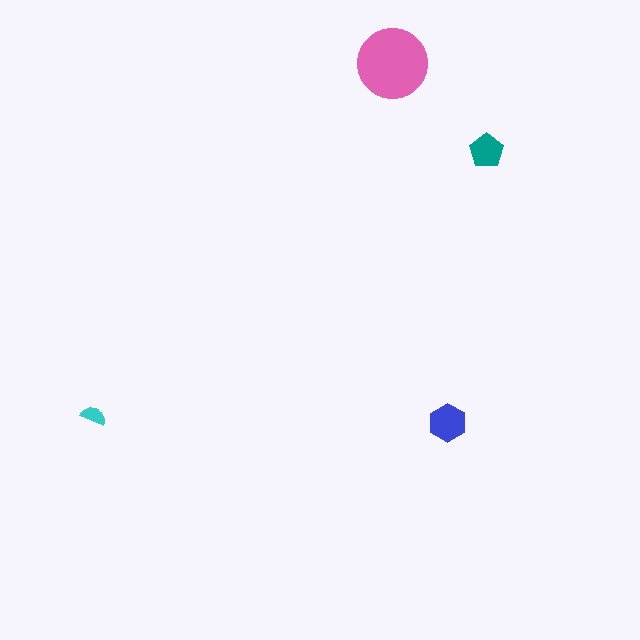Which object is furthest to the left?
The cyan semicircle is leftmost.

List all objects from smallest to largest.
The cyan semicircle, the teal pentagon, the blue hexagon, the pink circle.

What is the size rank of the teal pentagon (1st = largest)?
3rd.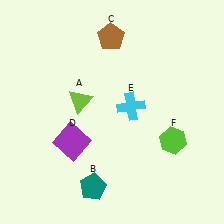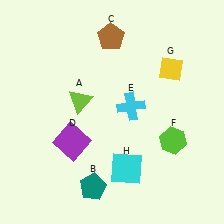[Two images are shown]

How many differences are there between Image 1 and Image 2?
There are 2 differences between the two images.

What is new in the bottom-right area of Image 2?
A cyan square (H) was added in the bottom-right area of Image 2.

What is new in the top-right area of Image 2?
A yellow diamond (G) was added in the top-right area of Image 2.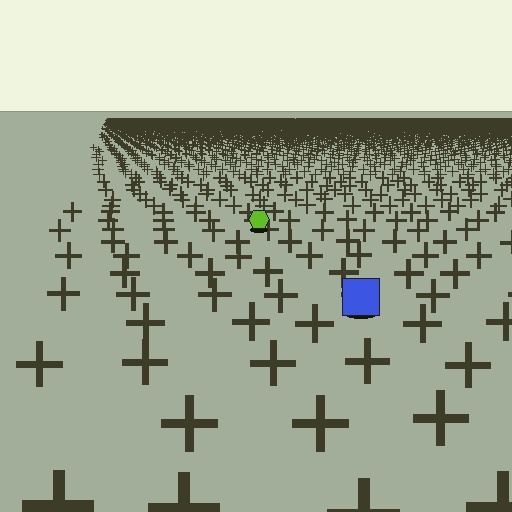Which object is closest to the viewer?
The blue square is closest. The texture marks near it are larger and more spread out.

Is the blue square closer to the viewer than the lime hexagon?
Yes. The blue square is closer — you can tell from the texture gradient: the ground texture is coarser near it.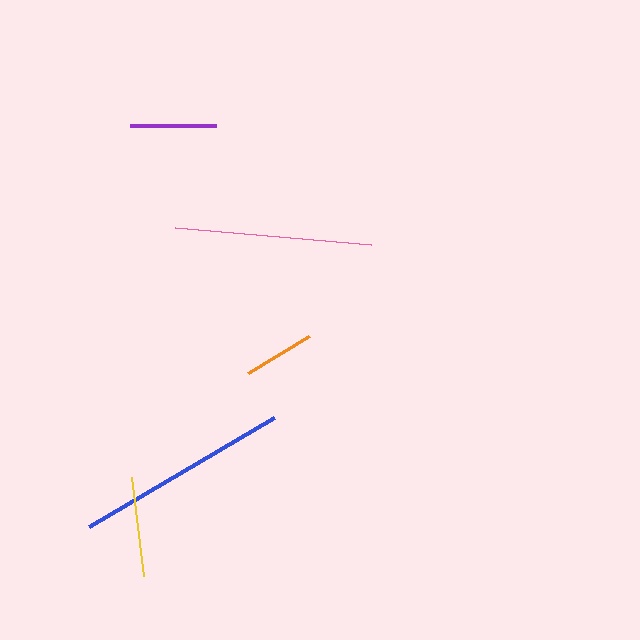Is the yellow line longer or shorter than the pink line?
The pink line is longer than the yellow line.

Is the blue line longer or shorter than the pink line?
The blue line is longer than the pink line.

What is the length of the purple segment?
The purple segment is approximately 87 pixels long.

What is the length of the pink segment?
The pink segment is approximately 196 pixels long.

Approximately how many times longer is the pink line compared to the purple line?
The pink line is approximately 2.3 times the length of the purple line.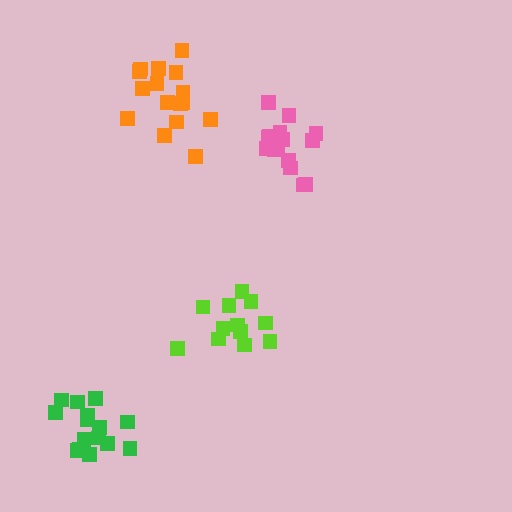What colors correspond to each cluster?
The clusters are colored: pink, lime, green, orange.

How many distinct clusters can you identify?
There are 4 distinct clusters.